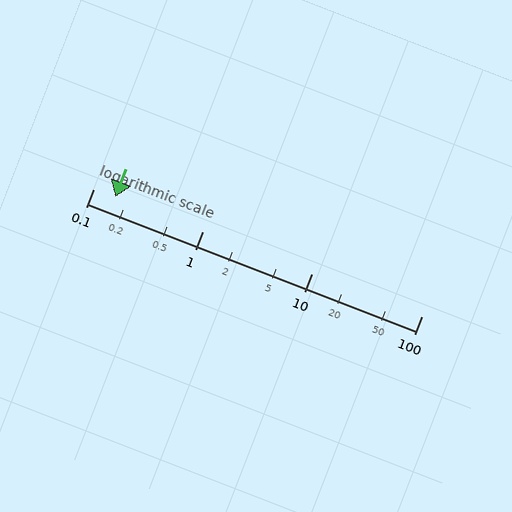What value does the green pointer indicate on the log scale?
The pointer indicates approximately 0.16.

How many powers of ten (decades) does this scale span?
The scale spans 3 decades, from 0.1 to 100.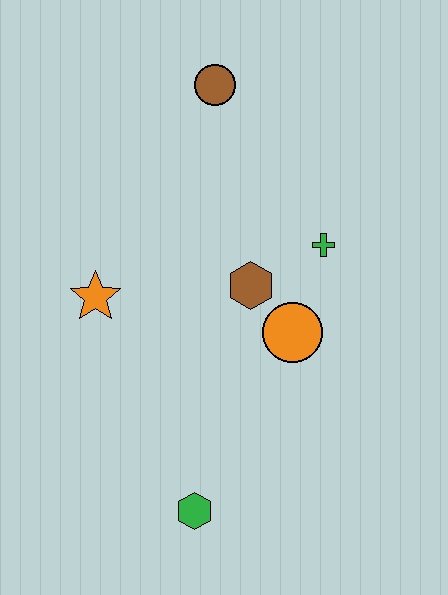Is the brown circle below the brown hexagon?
No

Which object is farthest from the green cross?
The green hexagon is farthest from the green cross.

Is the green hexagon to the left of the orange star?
No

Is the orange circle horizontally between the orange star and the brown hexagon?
No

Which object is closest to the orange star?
The brown hexagon is closest to the orange star.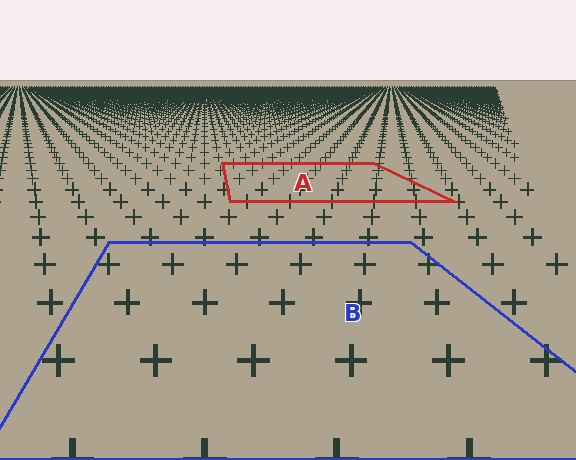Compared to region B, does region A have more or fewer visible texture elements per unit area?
Region A has more texture elements per unit area — they are packed more densely because it is farther away.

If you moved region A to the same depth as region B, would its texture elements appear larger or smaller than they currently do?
They would appear larger. At a closer depth, the same texture elements are projected at a bigger on-screen size.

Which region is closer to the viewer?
Region B is closer. The texture elements there are larger and more spread out.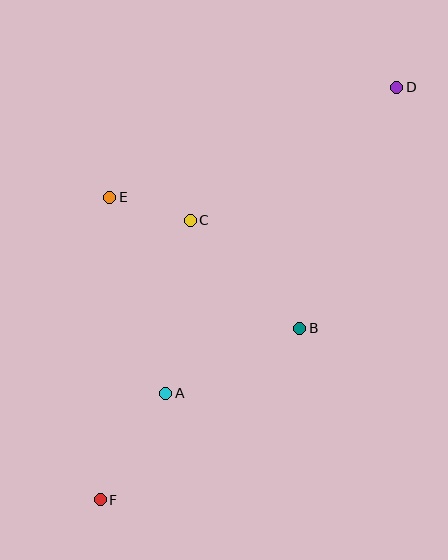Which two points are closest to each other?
Points C and E are closest to each other.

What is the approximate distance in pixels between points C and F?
The distance between C and F is approximately 294 pixels.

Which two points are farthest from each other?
Points D and F are farthest from each other.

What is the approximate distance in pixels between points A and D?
The distance between A and D is approximately 383 pixels.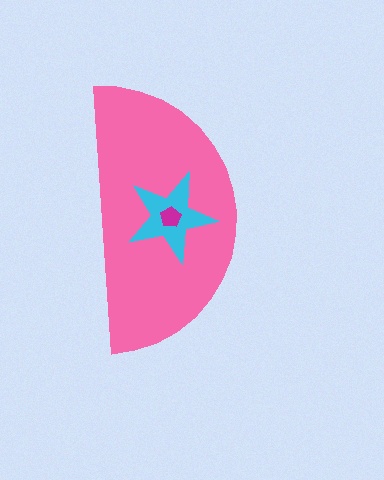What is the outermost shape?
The pink semicircle.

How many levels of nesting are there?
3.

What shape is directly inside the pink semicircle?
The cyan star.